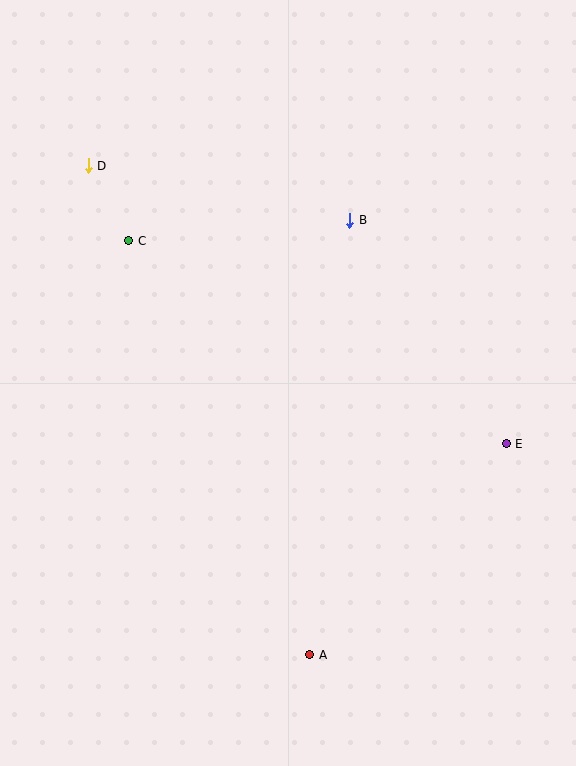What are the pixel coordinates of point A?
Point A is at (310, 655).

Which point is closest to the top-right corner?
Point B is closest to the top-right corner.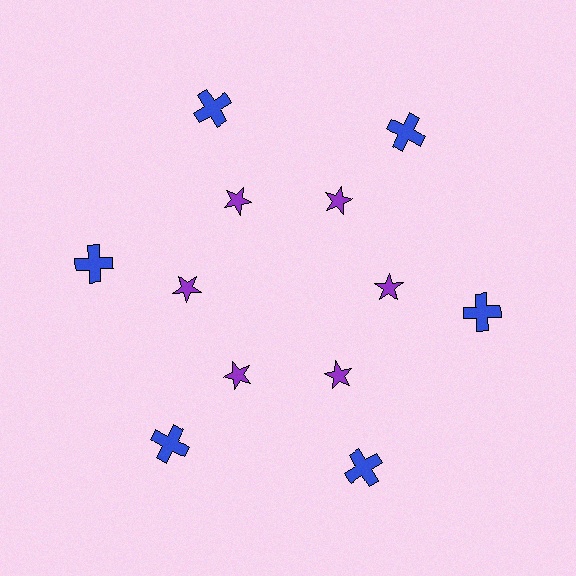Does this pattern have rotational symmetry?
Yes, this pattern has 6-fold rotational symmetry. It looks the same after rotating 60 degrees around the center.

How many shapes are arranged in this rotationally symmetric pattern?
There are 12 shapes, arranged in 6 groups of 2.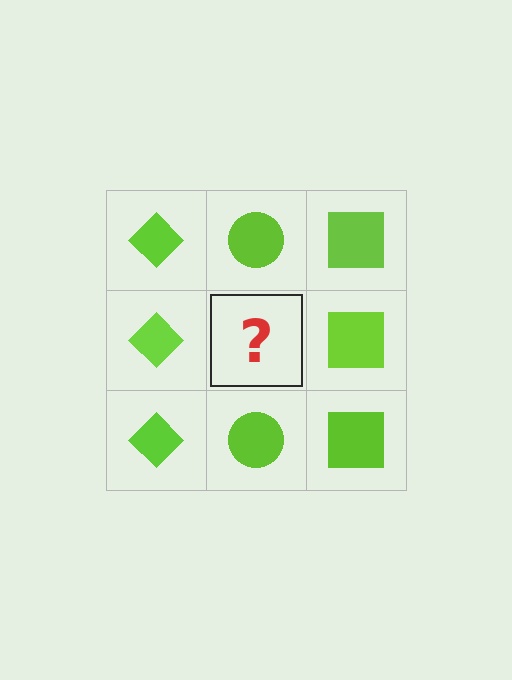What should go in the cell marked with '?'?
The missing cell should contain a lime circle.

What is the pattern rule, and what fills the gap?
The rule is that each column has a consistent shape. The gap should be filled with a lime circle.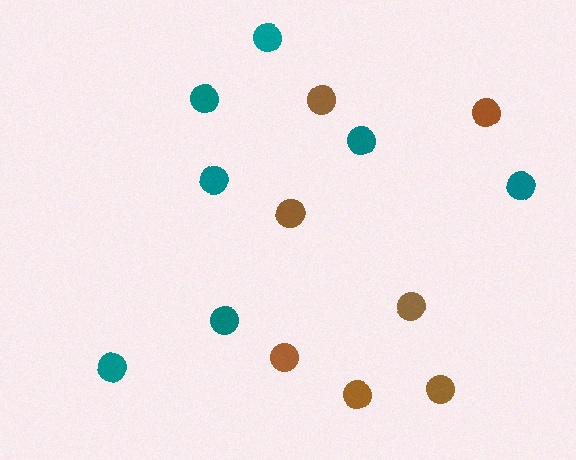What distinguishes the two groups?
There are 2 groups: one group of teal circles (7) and one group of brown circles (7).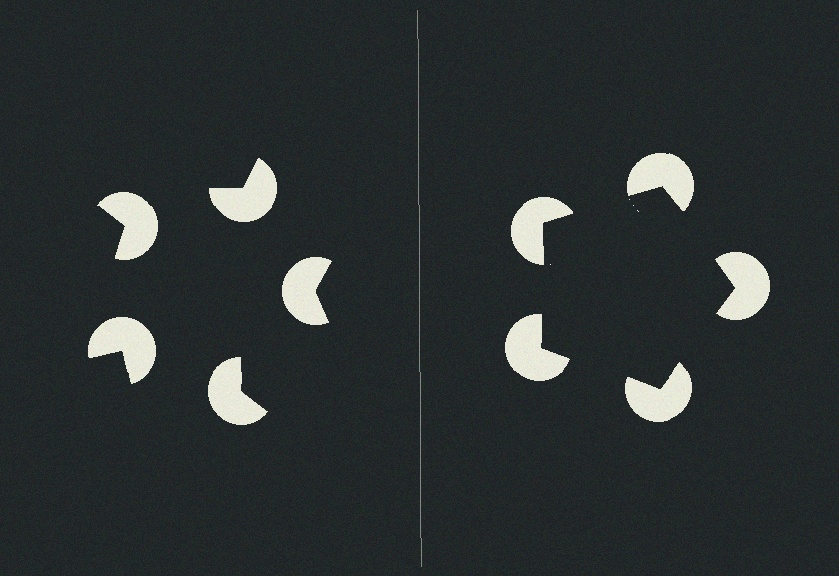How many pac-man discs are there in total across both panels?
10 — 5 on each side.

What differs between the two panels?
The pac-man discs are positioned identically on both sides; only the wedge orientations differ. On the right they align to a pentagon; on the left they are misaligned.